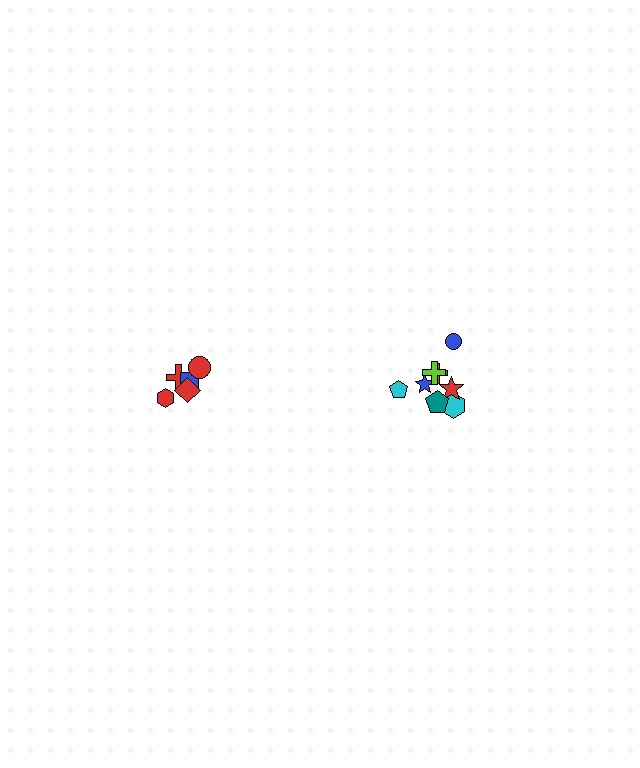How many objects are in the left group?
There are 5 objects.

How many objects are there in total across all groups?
There are 13 objects.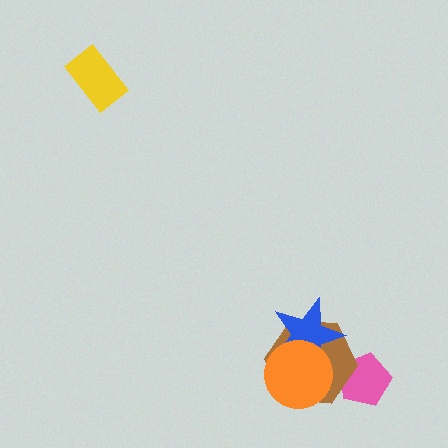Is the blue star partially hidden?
Yes, it is partially covered by another shape.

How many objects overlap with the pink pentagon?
1 object overlaps with the pink pentagon.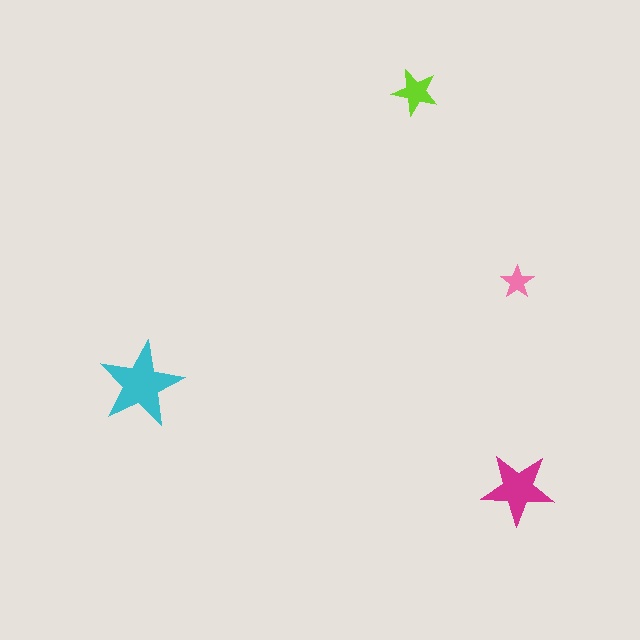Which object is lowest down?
The magenta star is bottommost.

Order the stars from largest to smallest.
the cyan one, the magenta one, the lime one, the pink one.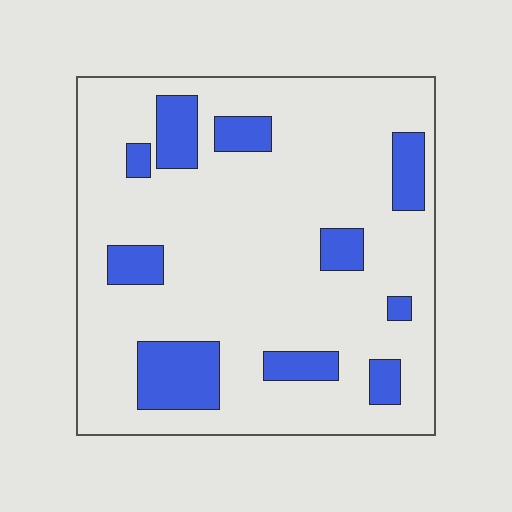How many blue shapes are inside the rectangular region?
10.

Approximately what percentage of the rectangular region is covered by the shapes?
Approximately 20%.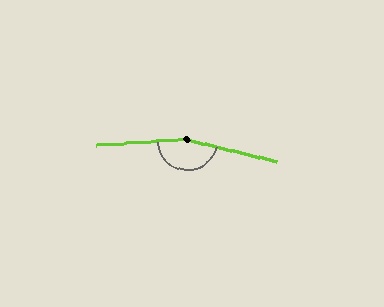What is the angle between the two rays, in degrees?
Approximately 163 degrees.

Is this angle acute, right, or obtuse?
It is obtuse.